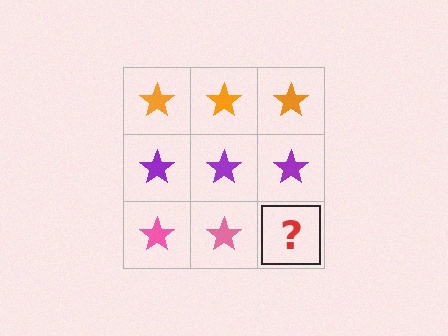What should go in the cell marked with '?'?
The missing cell should contain a pink star.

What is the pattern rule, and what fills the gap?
The rule is that each row has a consistent color. The gap should be filled with a pink star.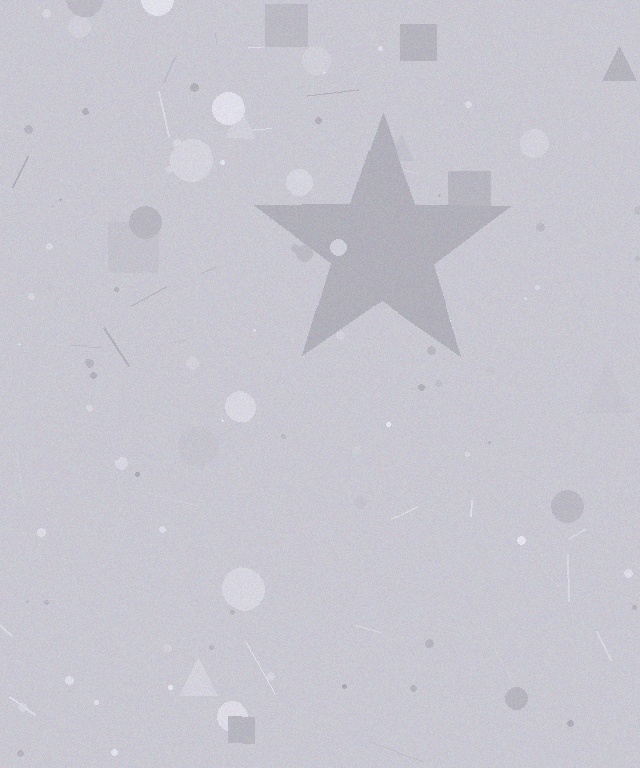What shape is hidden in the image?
A star is hidden in the image.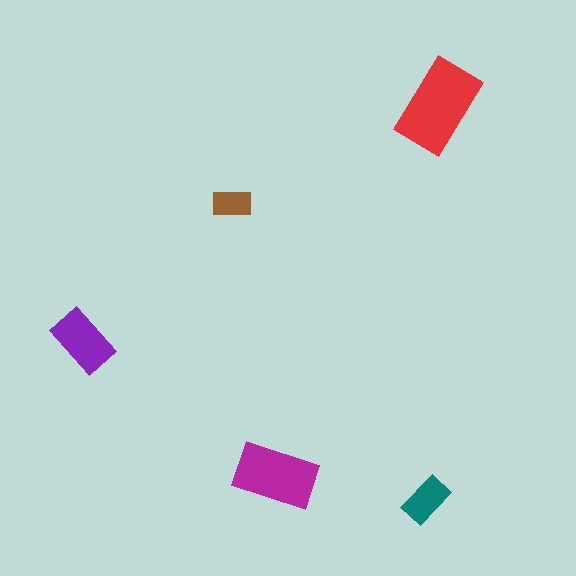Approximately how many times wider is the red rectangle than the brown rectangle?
About 2.5 times wider.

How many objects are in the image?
There are 5 objects in the image.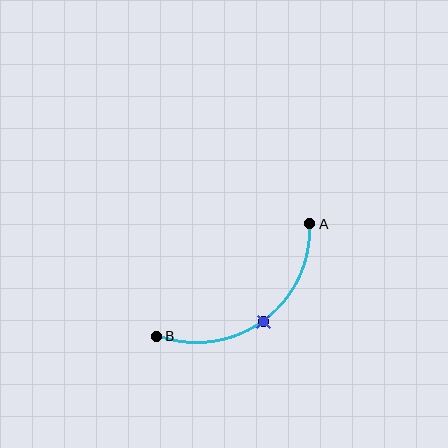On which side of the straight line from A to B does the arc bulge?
The arc bulges below and to the right of the straight line connecting A and B.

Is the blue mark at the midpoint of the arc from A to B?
Yes. The blue mark lies on the arc at equal arc-length from both A and B — it is the arc midpoint.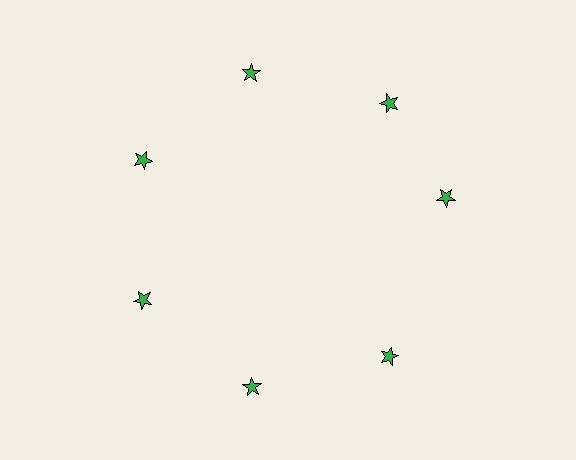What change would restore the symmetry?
The symmetry would be restored by rotating it back into even spacing with its neighbors so that all 7 stars sit at equal angles and equal distance from the center.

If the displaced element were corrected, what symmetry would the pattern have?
It would have 7-fold rotational symmetry — the pattern would map onto itself every 51 degrees.